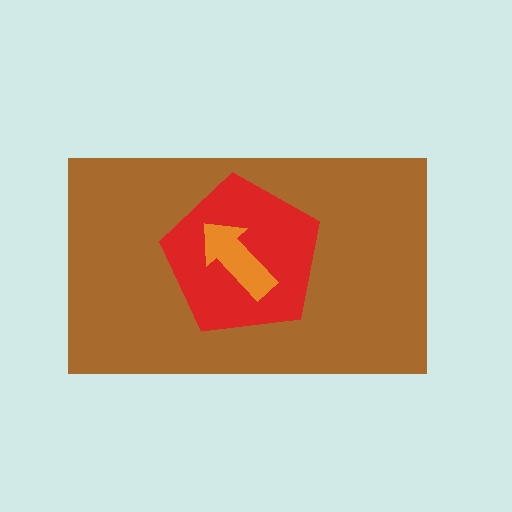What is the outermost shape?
The brown rectangle.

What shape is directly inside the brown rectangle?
The red pentagon.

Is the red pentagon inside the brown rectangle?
Yes.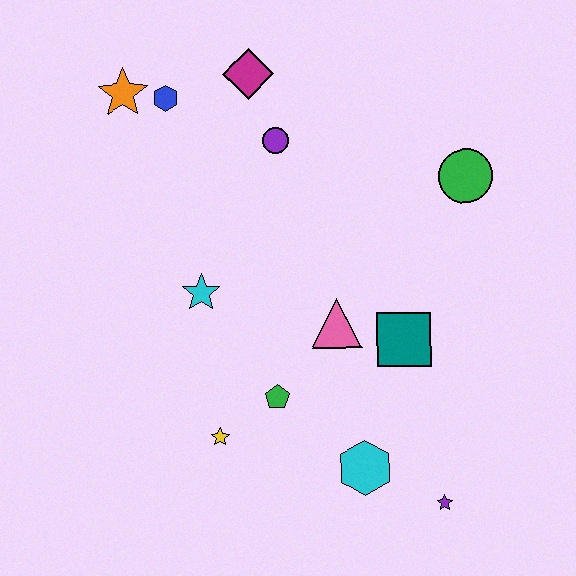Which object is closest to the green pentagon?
The yellow star is closest to the green pentagon.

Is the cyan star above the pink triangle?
Yes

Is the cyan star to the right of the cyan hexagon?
No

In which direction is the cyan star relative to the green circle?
The cyan star is to the left of the green circle.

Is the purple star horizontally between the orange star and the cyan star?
No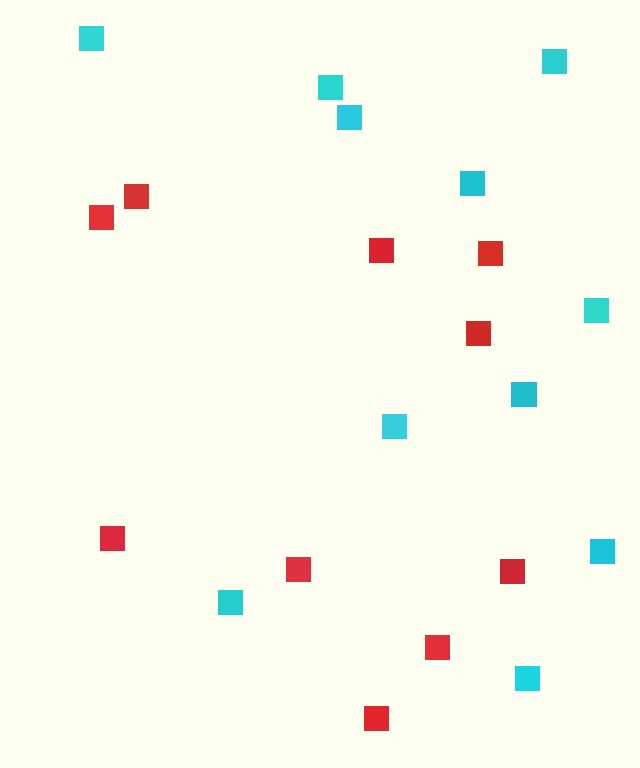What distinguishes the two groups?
There are 2 groups: one group of red squares (10) and one group of cyan squares (11).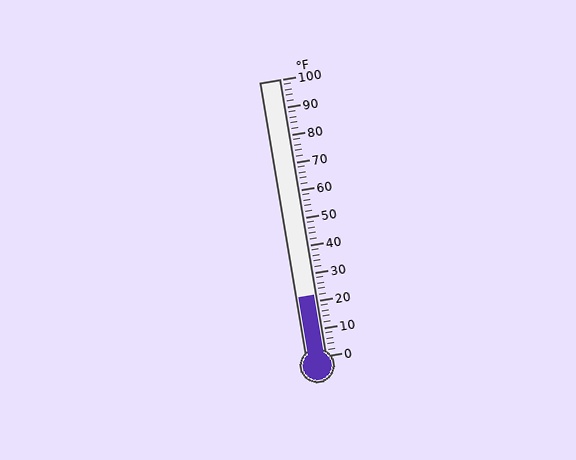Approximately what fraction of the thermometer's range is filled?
The thermometer is filled to approximately 20% of its range.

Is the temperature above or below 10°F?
The temperature is above 10°F.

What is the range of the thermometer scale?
The thermometer scale ranges from 0°F to 100°F.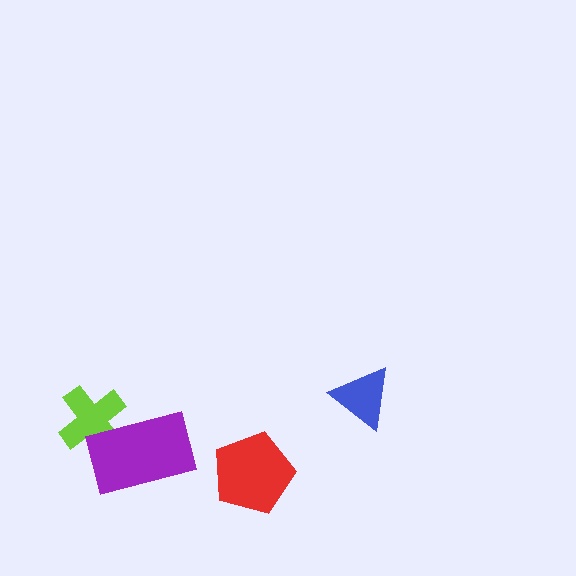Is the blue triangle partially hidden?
No, no other shape covers it.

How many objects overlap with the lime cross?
1 object overlaps with the lime cross.